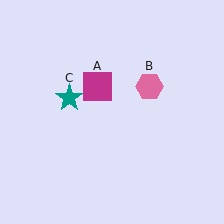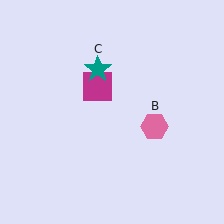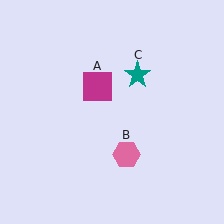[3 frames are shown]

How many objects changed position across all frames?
2 objects changed position: pink hexagon (object B), teal star (object C).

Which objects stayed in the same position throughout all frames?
Magenta square (object A) remained stationary.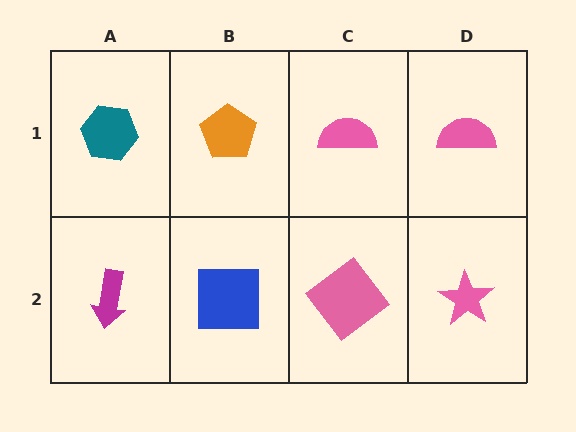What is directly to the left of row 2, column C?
A blue square.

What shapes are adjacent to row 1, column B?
A blue square (row 2, column B), a teal hexagon (row 1, column A), a pink semicircle (row 1, column C).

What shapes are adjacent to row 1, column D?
A pink star (row 2, column D), a pink semicircle (row 1, column C).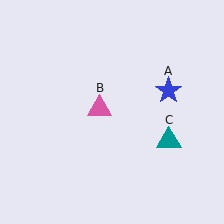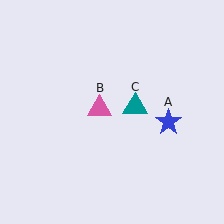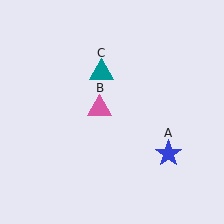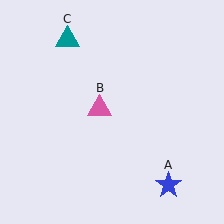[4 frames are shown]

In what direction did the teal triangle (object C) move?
The teal triangle (object C) moved up and to the left.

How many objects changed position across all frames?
2 objects changed position: blue star (object A), teal triangle (object C).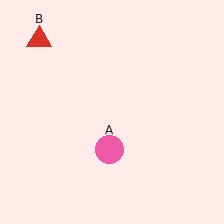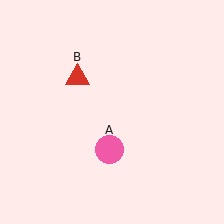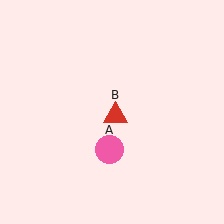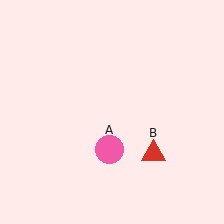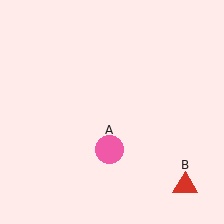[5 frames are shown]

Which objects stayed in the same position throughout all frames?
Pink circle (object A) remained stationary.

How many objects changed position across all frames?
1 object changed position: red triangle (object B).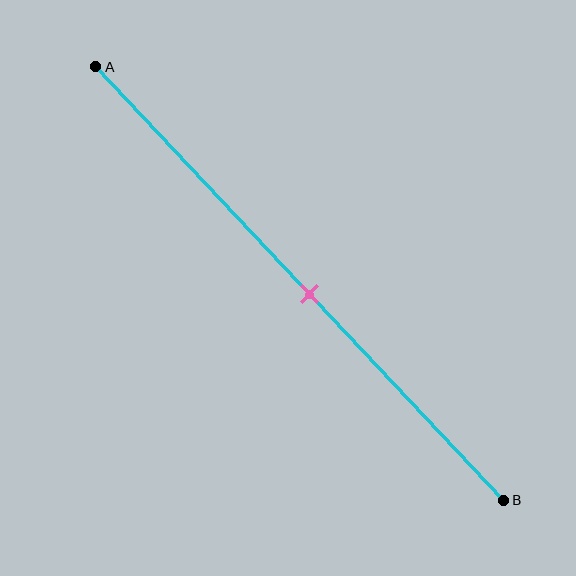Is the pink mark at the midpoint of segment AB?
Yes, the mark is approximately at the midpoint.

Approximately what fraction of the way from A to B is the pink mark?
The pink mark is approximately 50% of the way from A to B.